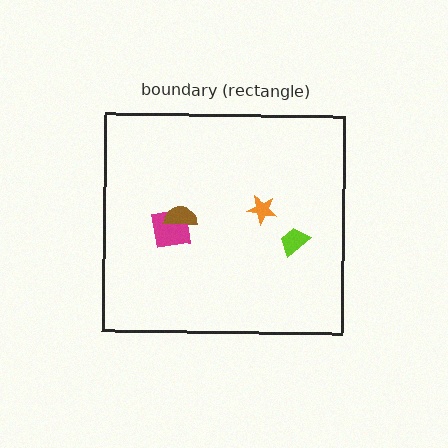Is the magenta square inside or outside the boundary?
Inside.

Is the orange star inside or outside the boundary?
Inside.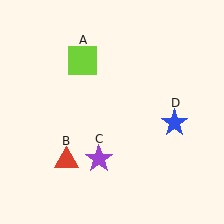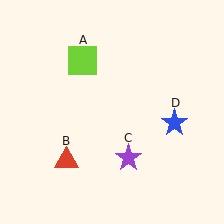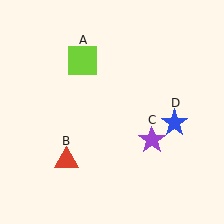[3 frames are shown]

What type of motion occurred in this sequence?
The purple star (object C) rotated counterclockwise around the center of the scene.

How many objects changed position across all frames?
1 object changed position: purple star (object C).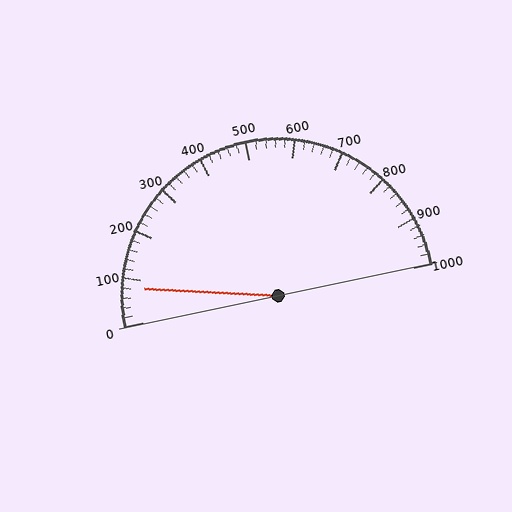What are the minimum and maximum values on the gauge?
The gauge ranges from 0 to 1000.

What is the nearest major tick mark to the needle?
The nearest major tick mark is 100.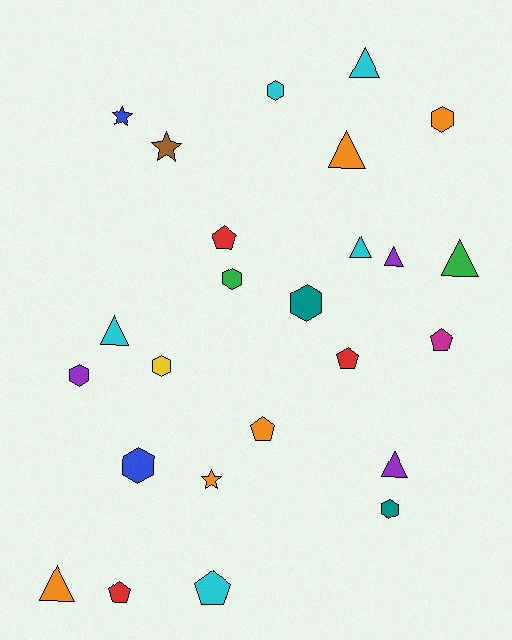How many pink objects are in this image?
There are no pink objects.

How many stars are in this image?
There are 3 stars.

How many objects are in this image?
There are 25 objects.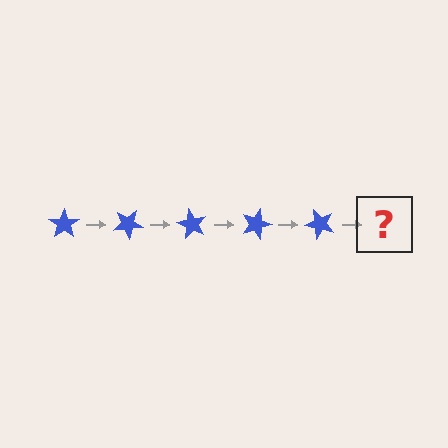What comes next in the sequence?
The next element should be a blue star rotated 150 degrees.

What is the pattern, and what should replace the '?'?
The pattern is that the star rotates 30 degrees each step. The '?' should be a blue star rotated 150 degrees.